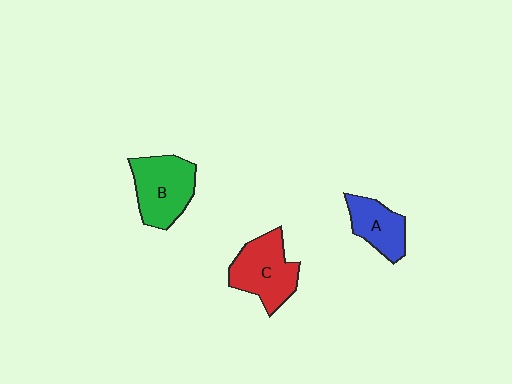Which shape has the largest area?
Shape B (green).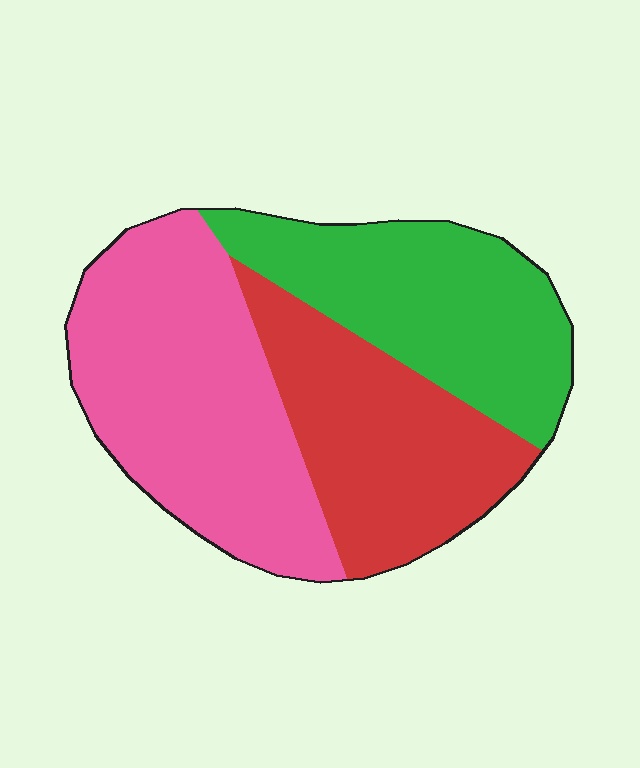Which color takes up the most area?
Pink, at roughly 40%.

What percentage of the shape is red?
Red takes up about one third (1/3) of the shape.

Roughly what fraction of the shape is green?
Green covers roughly 30% of the shape.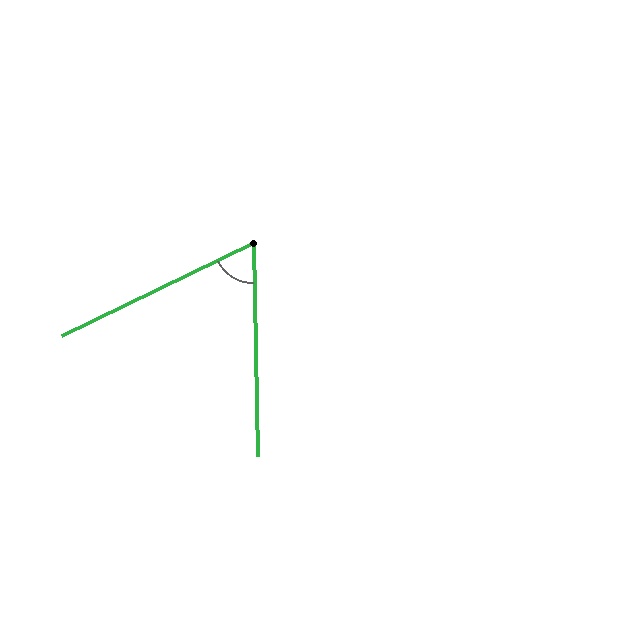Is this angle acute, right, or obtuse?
It is acute.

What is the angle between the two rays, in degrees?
Approximately 65 degrees.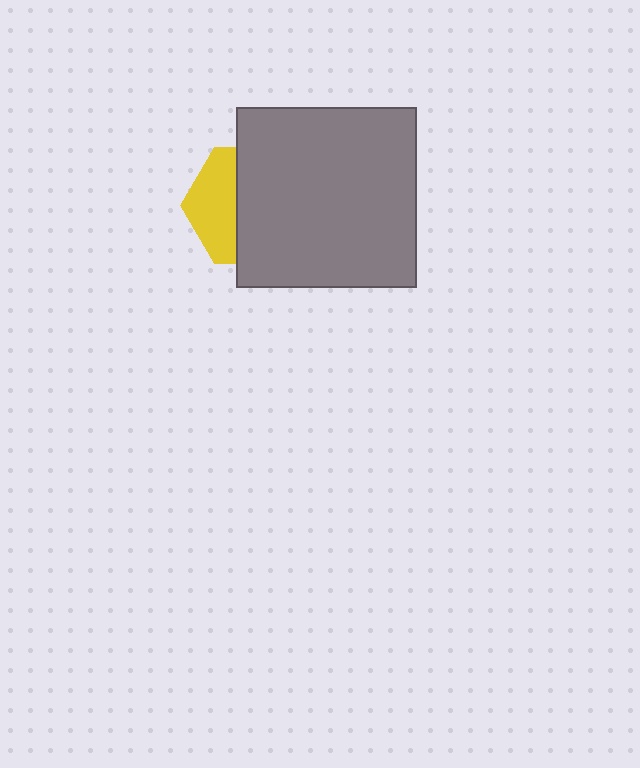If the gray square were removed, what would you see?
You would see the complete yellow hexagon.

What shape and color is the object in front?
The object in front is a gray square.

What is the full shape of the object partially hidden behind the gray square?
The partially hidden object is a yellow hexagon.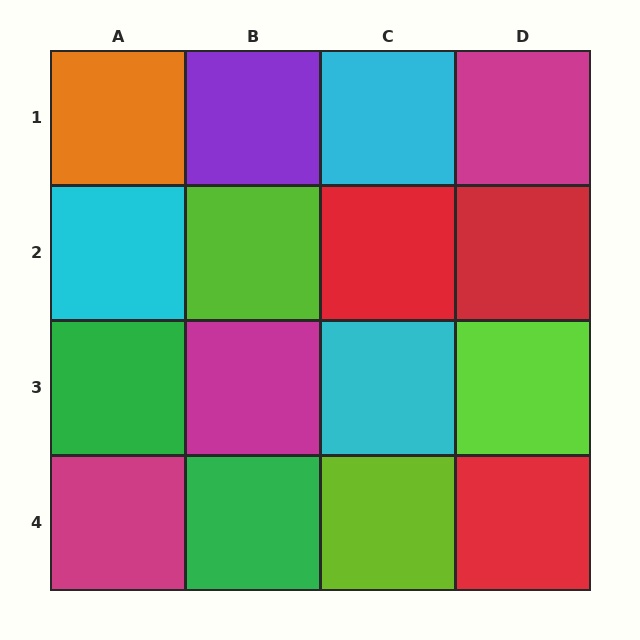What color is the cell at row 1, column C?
Cyan.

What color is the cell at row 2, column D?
Red.